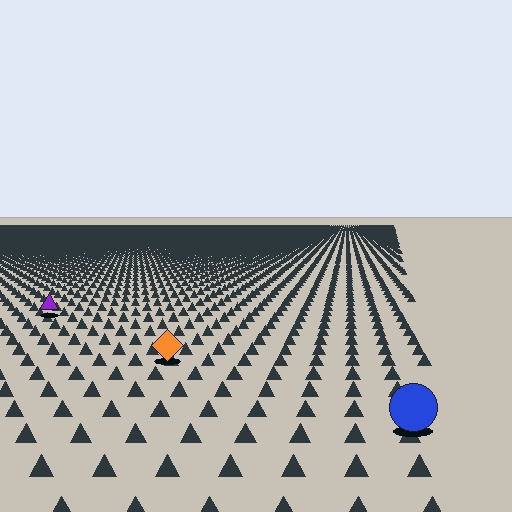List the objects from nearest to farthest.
From nearest to farthest: the blue circle, the orange diamond, the purple triangle.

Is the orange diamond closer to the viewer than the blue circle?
No. The blue circle is closer — you can tell from the texture gradient: the ground texture is coarser near it.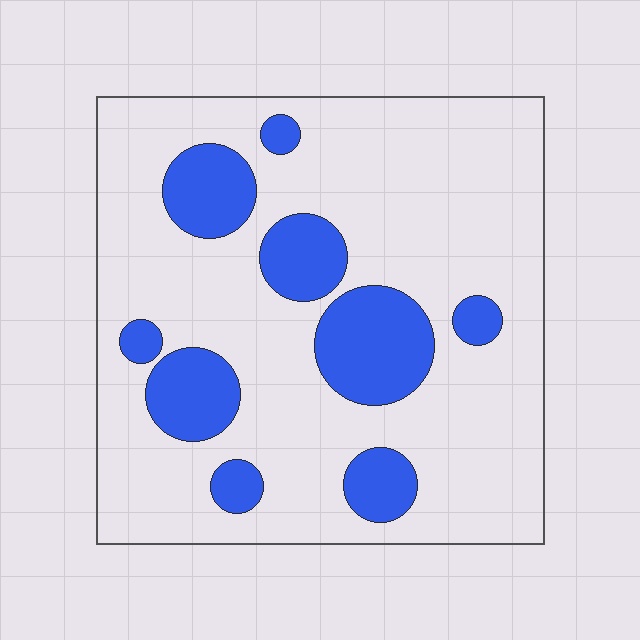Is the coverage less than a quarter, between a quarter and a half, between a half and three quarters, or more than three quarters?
Less than a quarter.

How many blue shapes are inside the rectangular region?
9.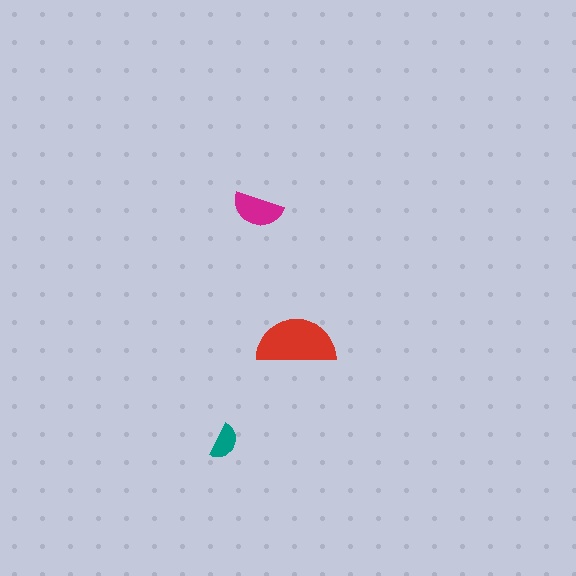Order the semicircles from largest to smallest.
the red one, the magenta one, the teal one.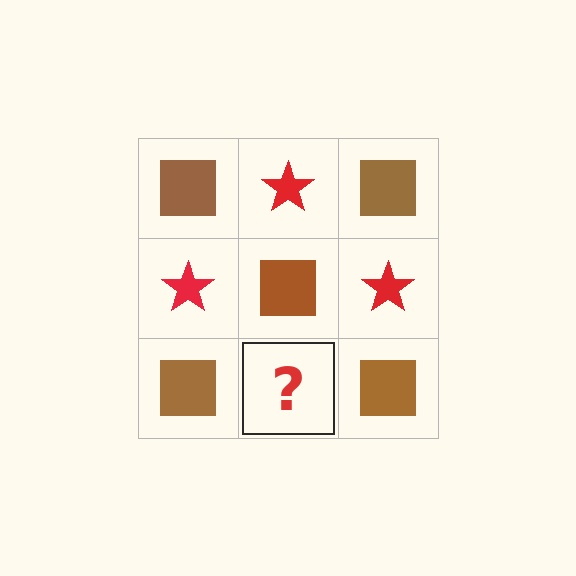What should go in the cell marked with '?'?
The missing cell should contain a red star.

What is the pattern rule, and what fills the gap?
The rule is that it alternates brown square and red star in a checkerboard pattern. The gap should be filled with a red star.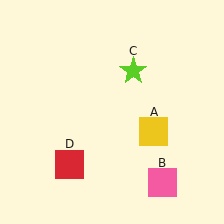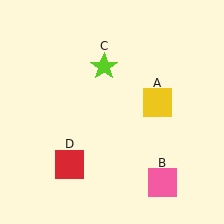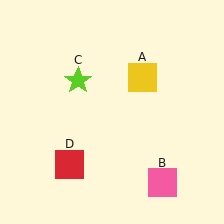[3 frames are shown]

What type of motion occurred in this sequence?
The yellow square (object A), lime star (object C) rotated counterclockwise around the center of the scene.